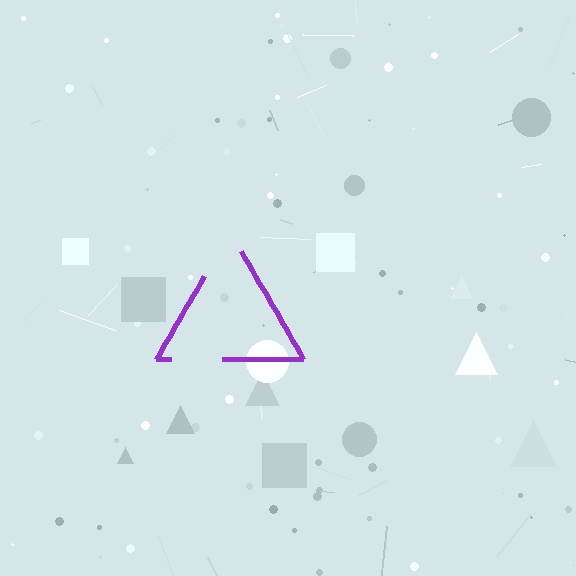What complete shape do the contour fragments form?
The contour fragments form a triangle.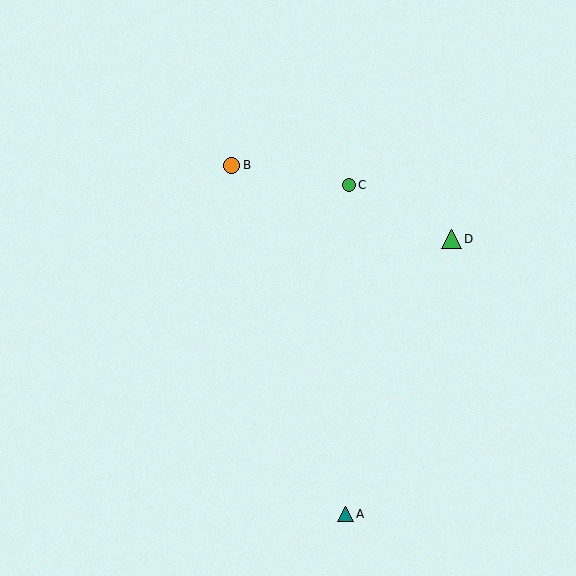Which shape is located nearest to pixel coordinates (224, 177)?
The orange circle (labeled B) at (232, 165) is nearest to that location.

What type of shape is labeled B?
Shape B is an orange circle.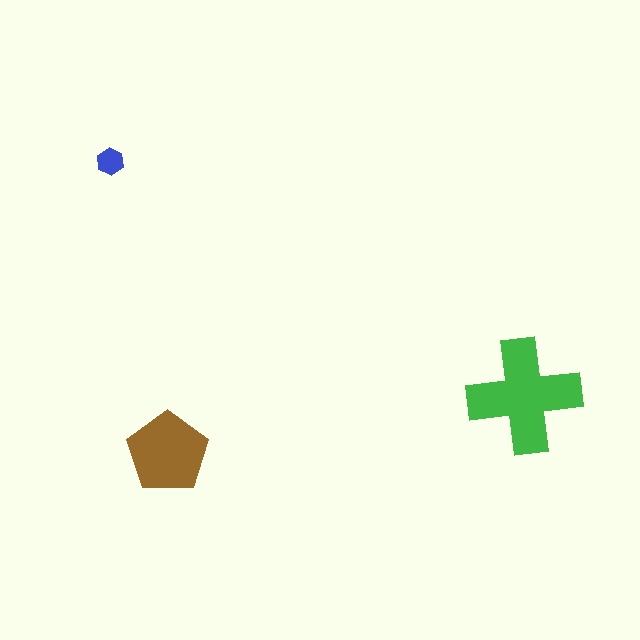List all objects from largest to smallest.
The green cross, the brown pentagon, the blue hexagon.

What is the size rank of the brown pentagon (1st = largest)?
2nd.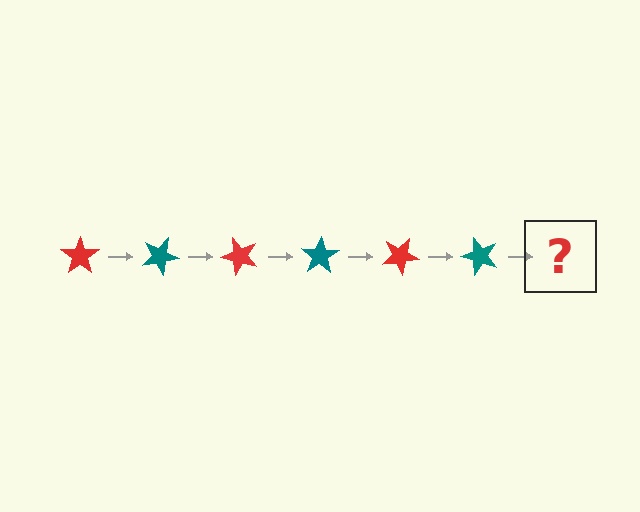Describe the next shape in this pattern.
It should be a red star, rotated 150 degrees from the start.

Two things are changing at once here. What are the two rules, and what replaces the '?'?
The two rules are that it rotates 25 degrees each step and the color cycles through red and teal. The '?' should be a red star, rotated 150 degrees from the start.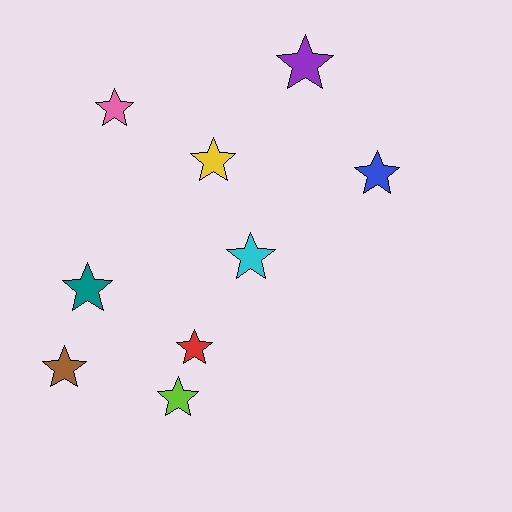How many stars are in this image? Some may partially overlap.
There are 9 stars.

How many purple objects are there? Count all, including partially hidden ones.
There is 1 purple object.